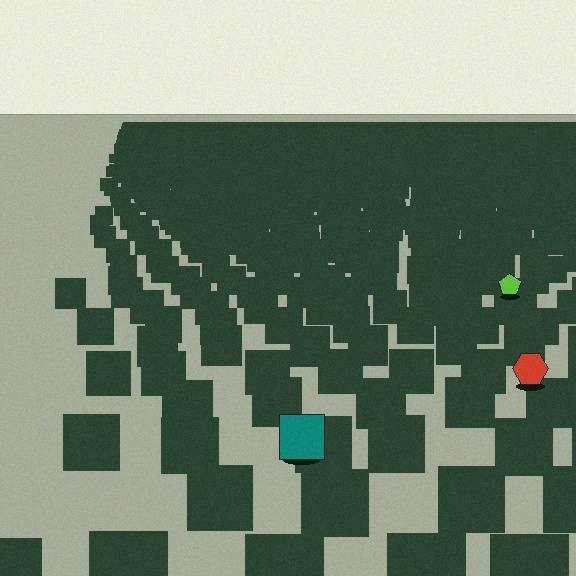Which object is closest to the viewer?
The teal square is closest. The texture marks near it are larger and more spread out.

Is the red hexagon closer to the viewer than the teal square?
No. The teal square is closer — you can tell from the texture gradient: the ground texture is coarser near it.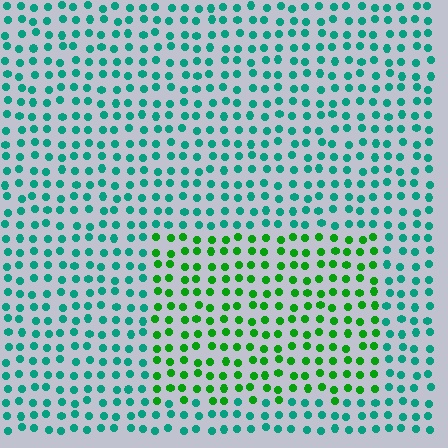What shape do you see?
I see a rectangle.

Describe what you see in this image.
The image is filled with small teal elements in a uniform arrangement. A rectangle-shaped region is visible where the elements are tinted to a slightly different hue, forming a subtle color boundary.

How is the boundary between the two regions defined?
The boundary is defined purely by a slight shift in hue (about 45 degrees). Spacing, size, and orientation are identical on both sides.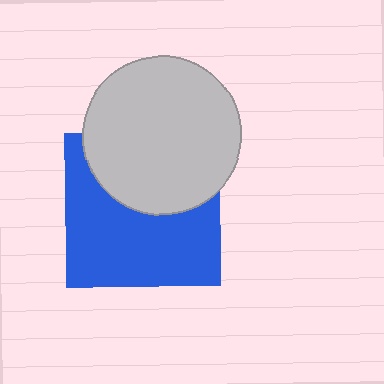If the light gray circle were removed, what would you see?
You would see the complete blue square.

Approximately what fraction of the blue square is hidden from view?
Roughly 40% of the blue square is hidden behind the light gray circle.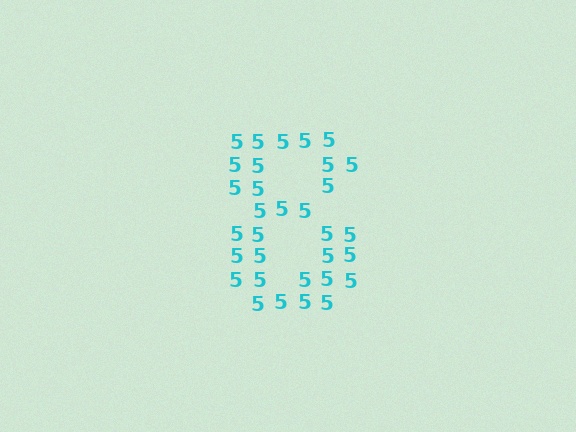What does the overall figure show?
The overall figure shows the digit 8.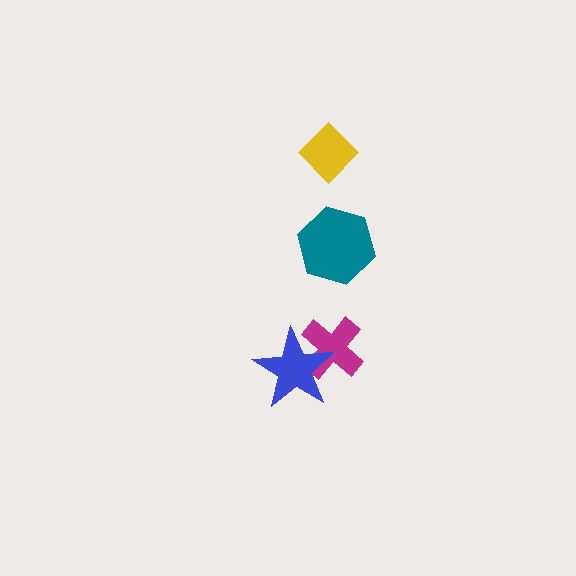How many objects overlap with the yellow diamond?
0 objects overlap with the yellow diamond.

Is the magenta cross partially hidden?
Yes, it is partially covered by another shape.